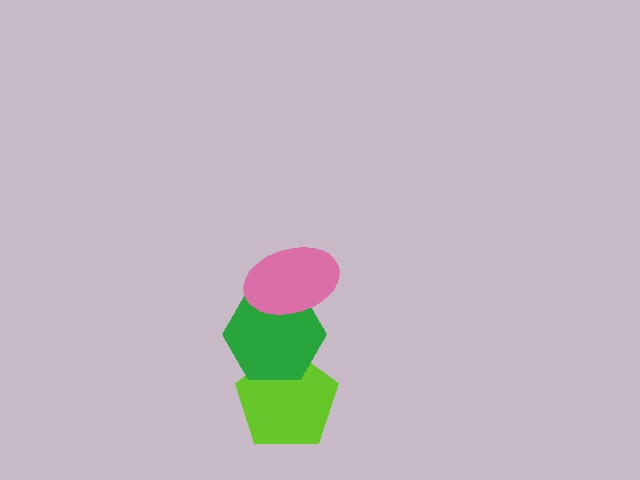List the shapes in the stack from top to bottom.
From top to bottom: the pink ellipse, the green hexagon, the lime pentagon.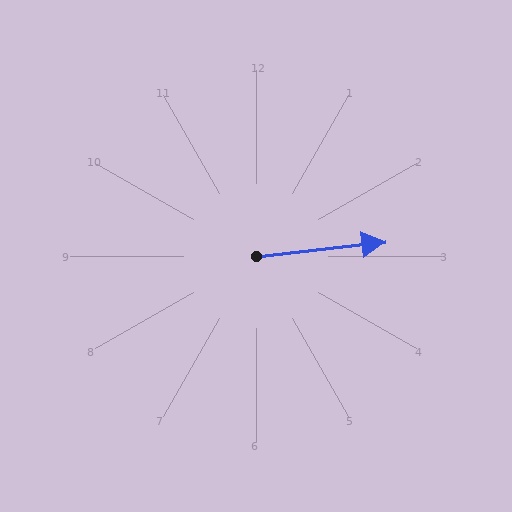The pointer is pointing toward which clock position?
Roughly 3 o'clock.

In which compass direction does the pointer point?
East.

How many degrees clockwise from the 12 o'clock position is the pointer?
Approximately 84 degrees.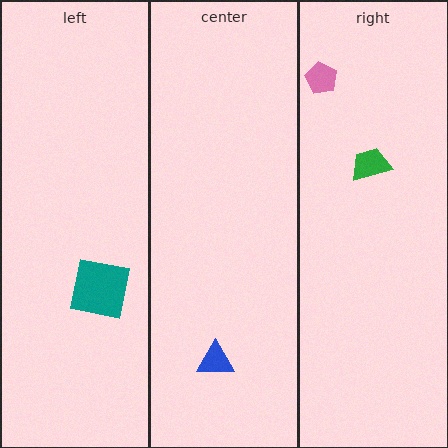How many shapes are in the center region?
1.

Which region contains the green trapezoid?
The right region.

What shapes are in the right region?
The pink pentagon, the green trapezoid.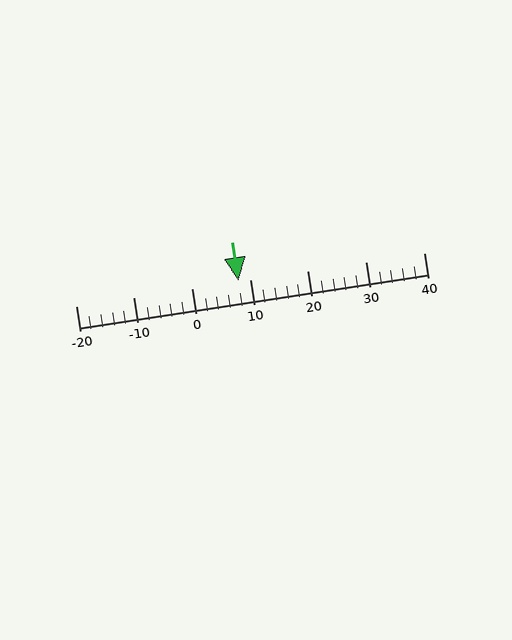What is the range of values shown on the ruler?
The ruler shows values from -20 to 40.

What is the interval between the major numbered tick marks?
The major tick marks are spaced 10 units apart.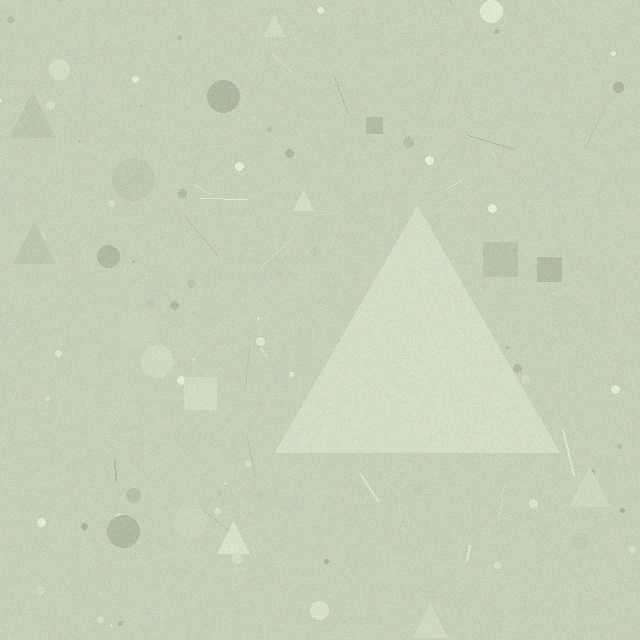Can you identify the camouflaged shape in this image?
The camouflaged shape is a triangle.